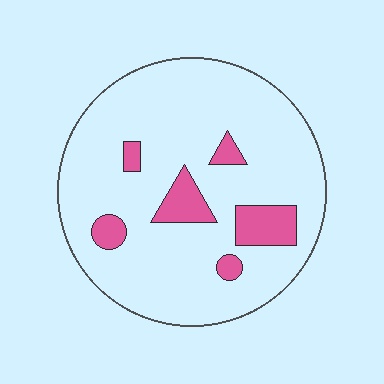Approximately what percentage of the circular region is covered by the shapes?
Approximately 15%.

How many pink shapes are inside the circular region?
6.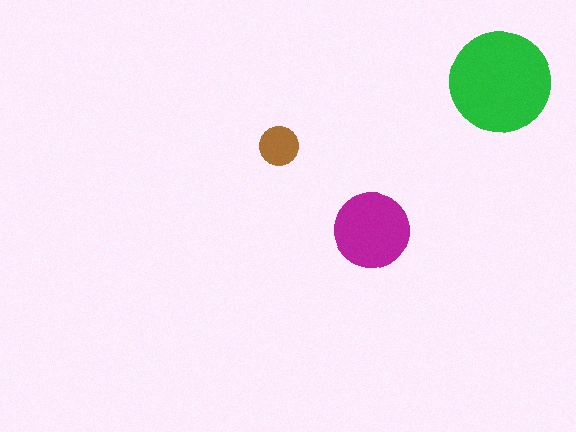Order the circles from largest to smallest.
the green one, the magenta one, the brown one.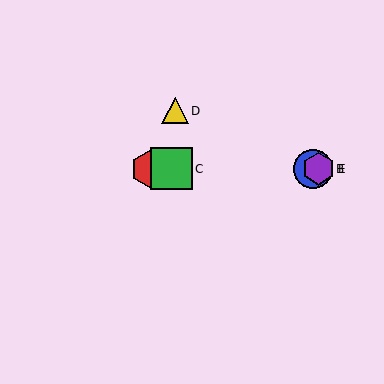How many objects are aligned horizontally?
4 objects (A, B, C, E) are aligned horizontally.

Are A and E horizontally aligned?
Yes, both are at y≈169.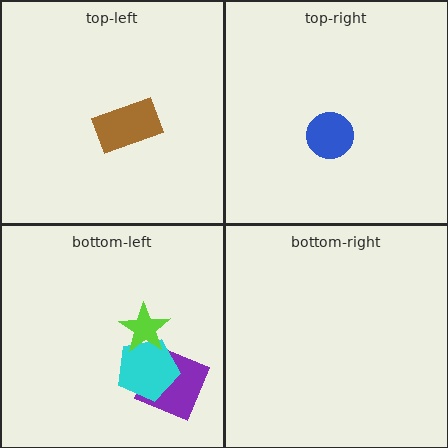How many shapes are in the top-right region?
1.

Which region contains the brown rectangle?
The top-left region.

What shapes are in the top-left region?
The brown rectangle.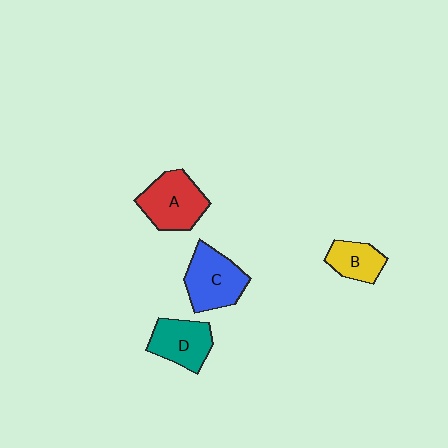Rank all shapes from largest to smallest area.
From largest to smallest: A (red), C (blue), D (teal), B (yellow).